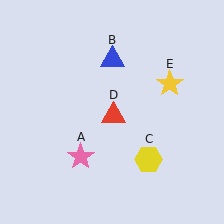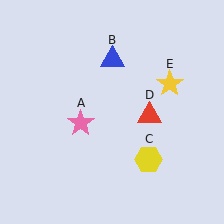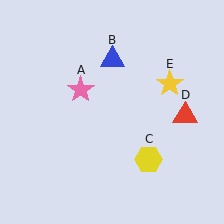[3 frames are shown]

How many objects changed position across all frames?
2 objects changed position: pink star (object A), red triangle (object D).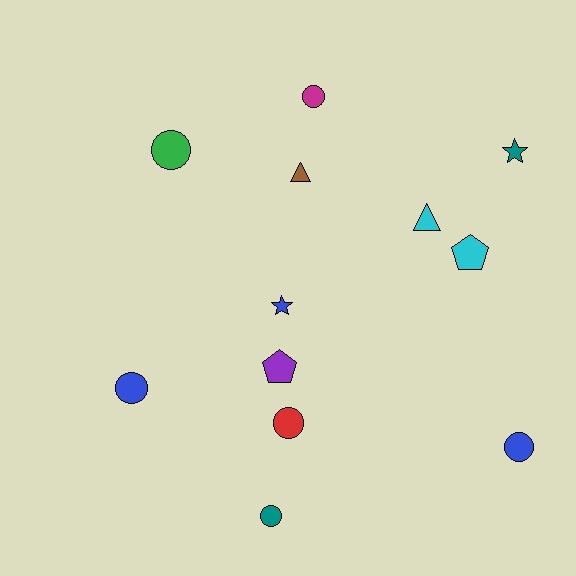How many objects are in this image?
There are 12 objects.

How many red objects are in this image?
There is 1 red object.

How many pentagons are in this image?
There are 2 pentagons.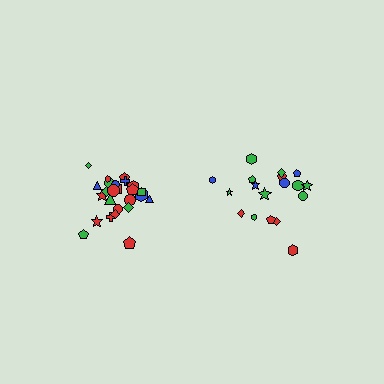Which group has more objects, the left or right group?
The left group.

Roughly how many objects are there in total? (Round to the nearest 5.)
Roughly 45 objects in total.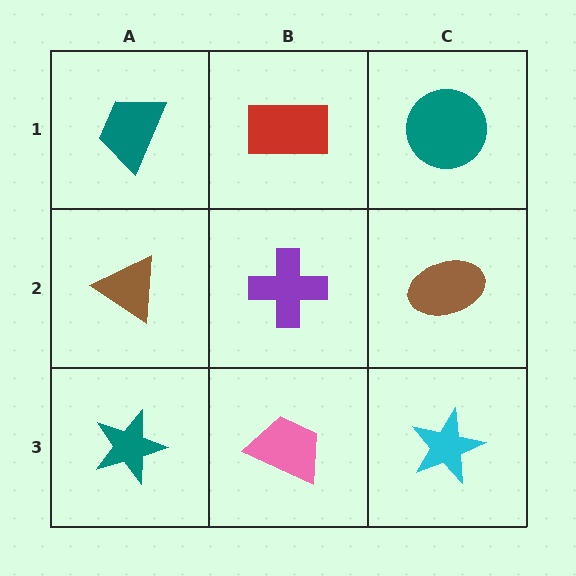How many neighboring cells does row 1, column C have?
2.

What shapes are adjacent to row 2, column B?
A red rectangle (row 1, column B), a pink trapezoid (row 3, column B), a brown triangle (row 2, column A), a brown ellipse (row 2, column C).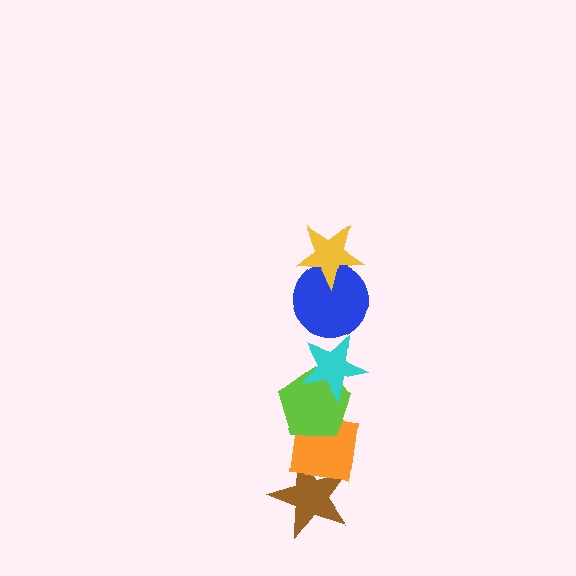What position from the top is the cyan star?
The cyan star is 3rd from the top.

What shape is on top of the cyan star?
The blue circle is on top of the cyan star.